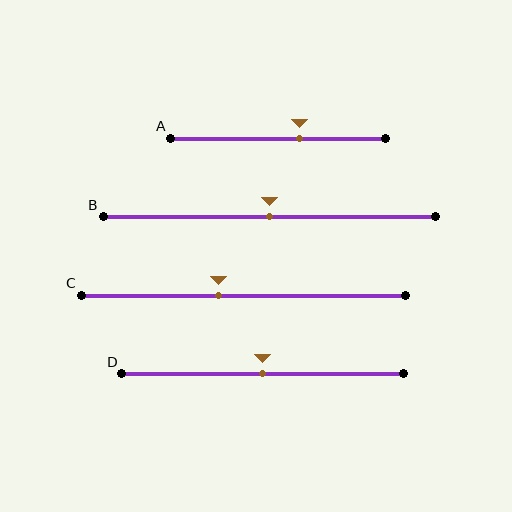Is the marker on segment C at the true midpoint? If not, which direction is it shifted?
No, the marker on segment C is shifted to the left by about 8% of the segment length.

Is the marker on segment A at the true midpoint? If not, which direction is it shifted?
No, the marker on segment A is shifted to the right by about 10% of the segment length.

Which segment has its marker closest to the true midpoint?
Segment B has its marker closest to the true midpoint.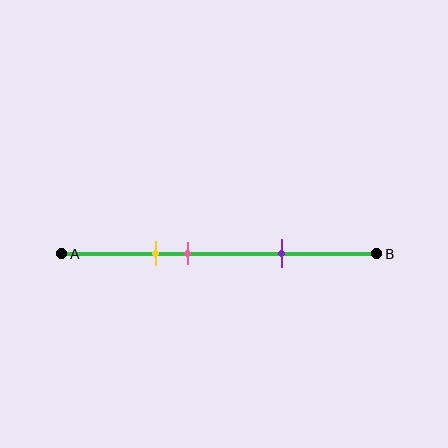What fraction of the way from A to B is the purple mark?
The purple mark is approximately 70% (0.7) of the way from A to B.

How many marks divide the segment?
There are 3 marks dividing the segment.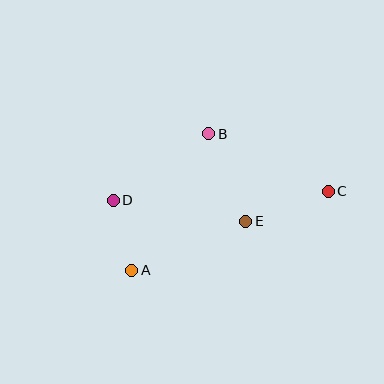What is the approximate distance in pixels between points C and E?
The distance between C and E is approximately 88 pixels.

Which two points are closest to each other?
Points A and D are closest to each other.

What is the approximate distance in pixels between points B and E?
The distance between B and E is approximately 95 pixels.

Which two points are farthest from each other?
Points C and D are farthest from each other.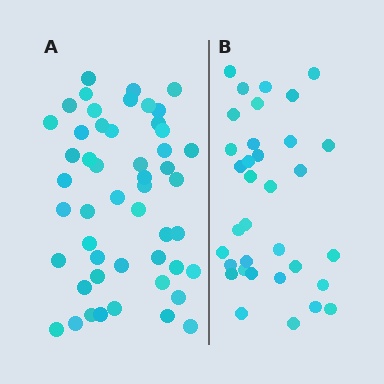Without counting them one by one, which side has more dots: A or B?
Region A (the left region) has more dots.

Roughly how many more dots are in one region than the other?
Region A has approximately 15 more dots than region B.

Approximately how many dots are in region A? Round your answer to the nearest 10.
About 50 dots.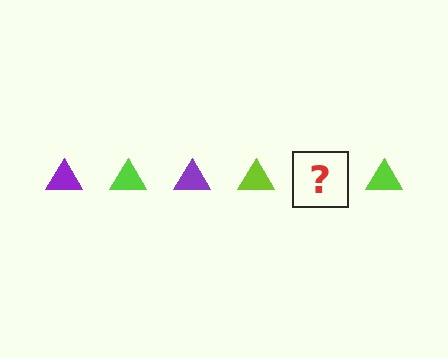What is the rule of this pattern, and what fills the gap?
The rule is that the pattern cycles through purple, lime triangles. The gap should be filled with a purple triangle.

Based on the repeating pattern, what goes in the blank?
The blank should be a purple triangle.